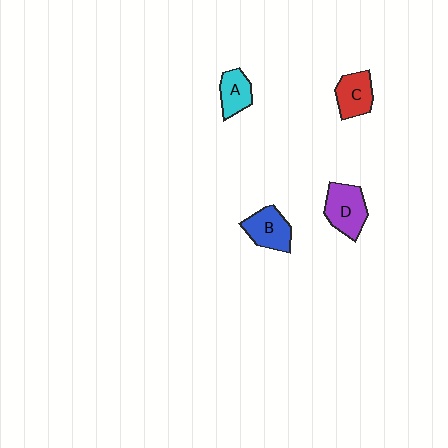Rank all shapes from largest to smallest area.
From largest to smallest: D (purple), B (blue), C (red), A (cyan).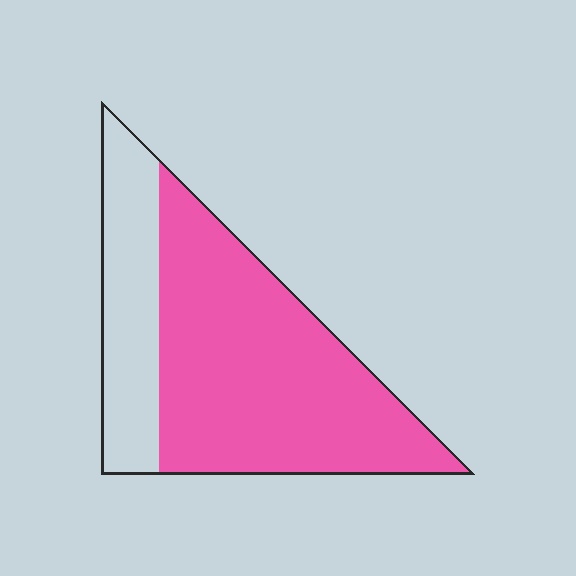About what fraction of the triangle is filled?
About three quarters (3/4).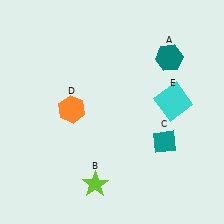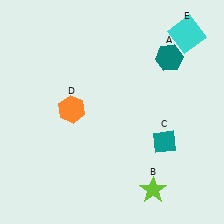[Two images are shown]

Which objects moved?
The objects that moved are: the lime star (B), the cyan square (E).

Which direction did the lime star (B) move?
The lime star (B) moved right.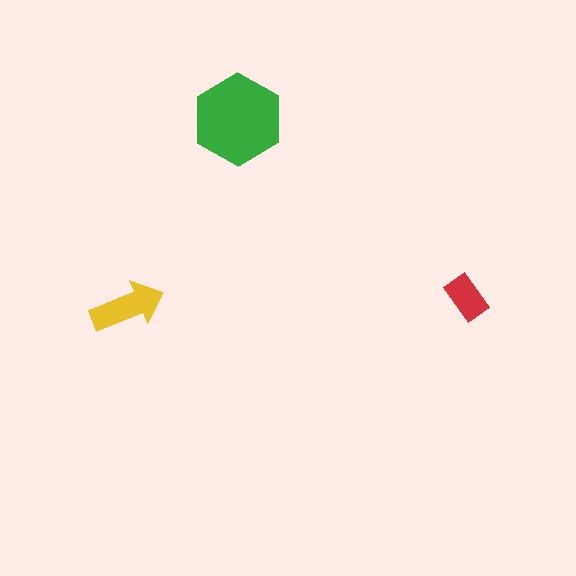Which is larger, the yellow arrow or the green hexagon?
The green hexagon.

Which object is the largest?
The green hexagon.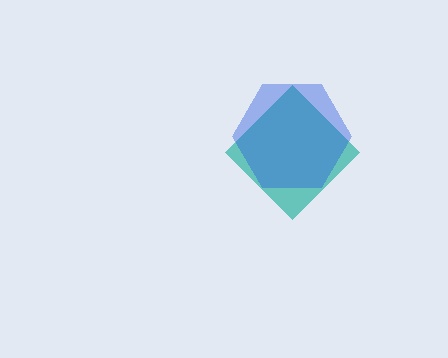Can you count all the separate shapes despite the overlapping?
Yes, there are 2 separate shapes.